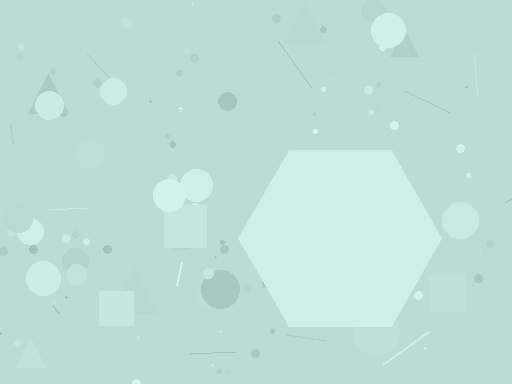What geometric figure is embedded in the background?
A hexagon is embedded in the background.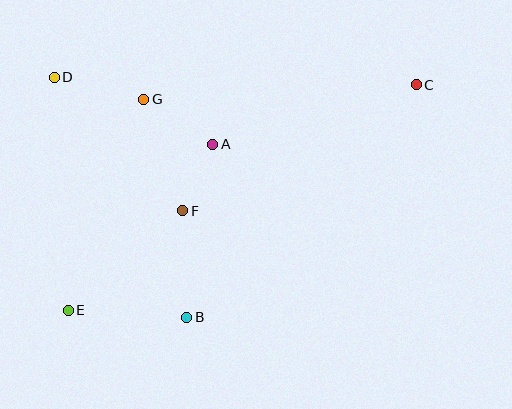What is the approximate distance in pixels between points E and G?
The distance between E and G is approximately 224 pixels.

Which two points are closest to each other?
Points A and F are closest to each other.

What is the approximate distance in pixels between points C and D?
The distance between C and D is approximately 362 pixels.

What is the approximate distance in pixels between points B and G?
The distance between B and G is approximately 222 pixels.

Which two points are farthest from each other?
Points C and E are farthest from each other.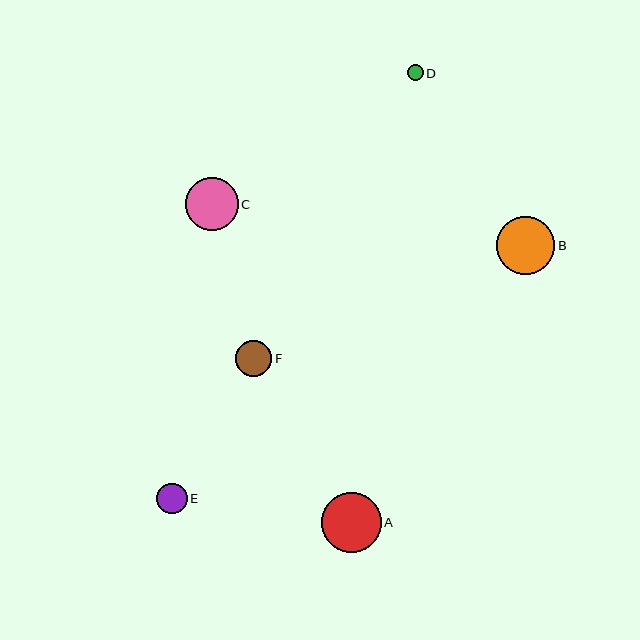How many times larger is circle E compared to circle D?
Circle E is approximately 1.9 times the size of circle D.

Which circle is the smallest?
Circle D is the smallest with a size of approximately 16 pixels.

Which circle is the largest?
Circle A is the largest with a size of approximately 59 pixels.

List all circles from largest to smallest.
From largest to smallest: A, B, C, F, E, D.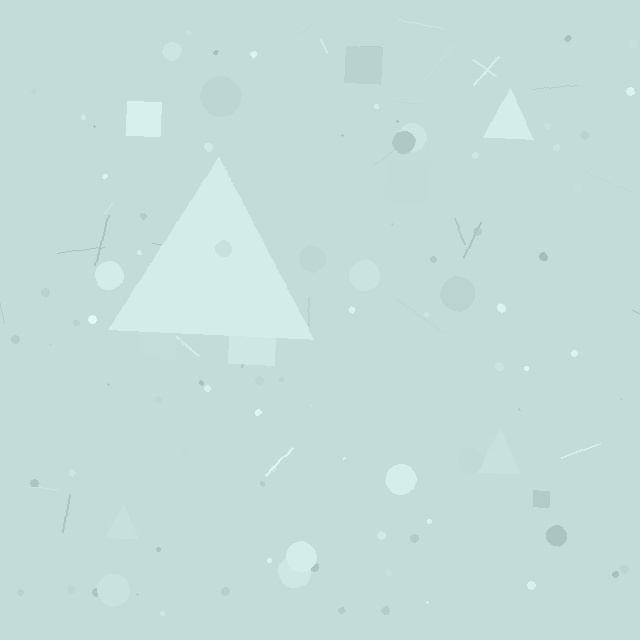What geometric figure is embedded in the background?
A triangle is embedded in the background.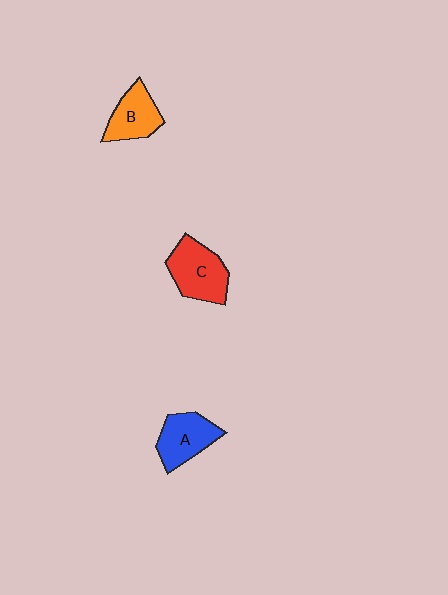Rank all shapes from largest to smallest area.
From largest to smallest: C (red), A (blue), B (orange).